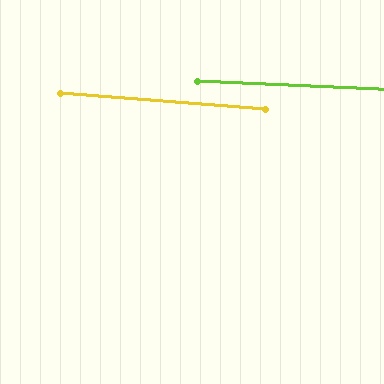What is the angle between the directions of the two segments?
Approximately 2 degrees.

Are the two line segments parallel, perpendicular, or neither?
Parallel — their directions differ by only 1.8°.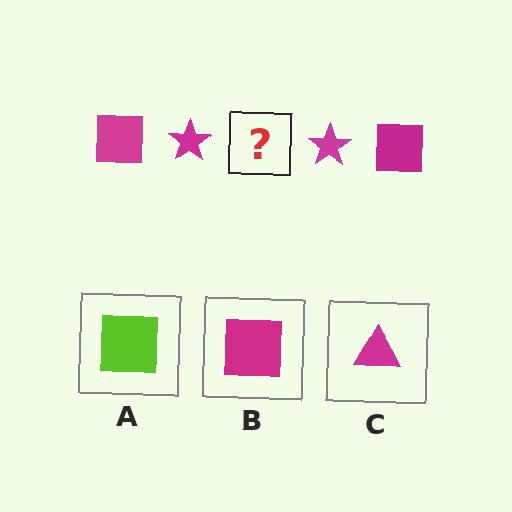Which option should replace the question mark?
Option B.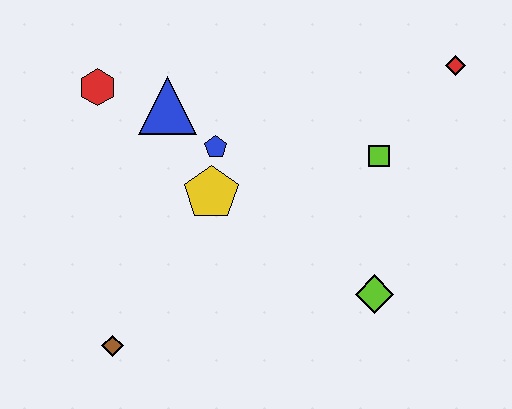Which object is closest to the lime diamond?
The lime square is closest to the lime diamond.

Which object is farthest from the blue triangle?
The red diamond is farthest from the blue triangle.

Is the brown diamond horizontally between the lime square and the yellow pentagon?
No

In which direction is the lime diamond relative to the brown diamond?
The lime diamond is to the right of the brown diamond.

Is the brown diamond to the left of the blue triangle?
Yes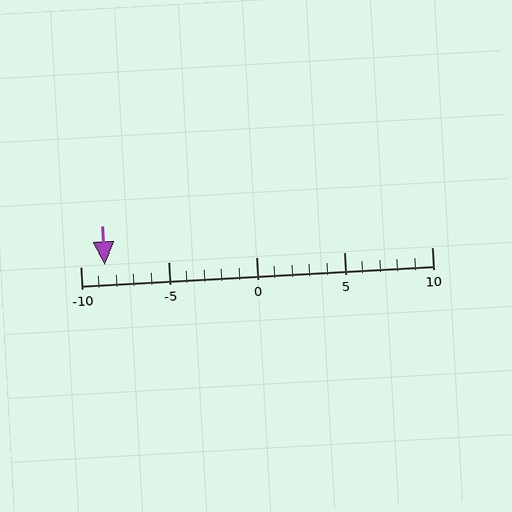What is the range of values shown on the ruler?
The ruler shows values from -10 to 10.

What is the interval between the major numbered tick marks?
The major tick marks are spaced 5 units apart.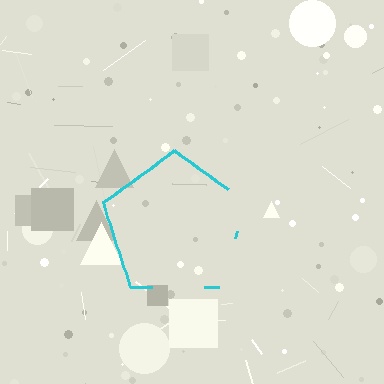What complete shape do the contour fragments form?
The contour fragments form a pentagon.